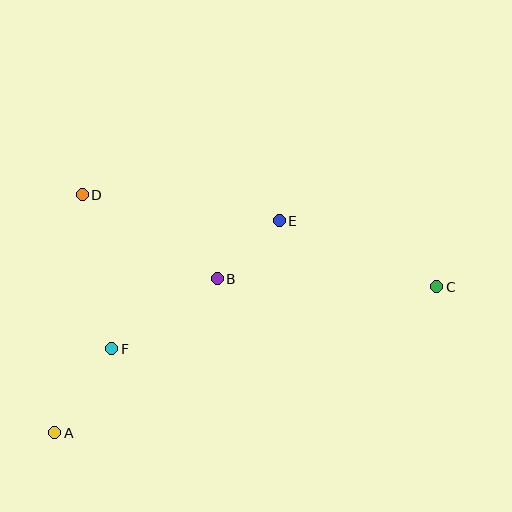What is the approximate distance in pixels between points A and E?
The distance between A and E is approximately 309 pixels.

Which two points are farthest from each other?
Points A and C are farthest from each other.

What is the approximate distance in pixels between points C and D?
The distance between C and D is approximately 366 pixels.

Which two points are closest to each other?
Points B and E are closest to each other.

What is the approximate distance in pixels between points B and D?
The distance between B and D is approximately 159 pixels.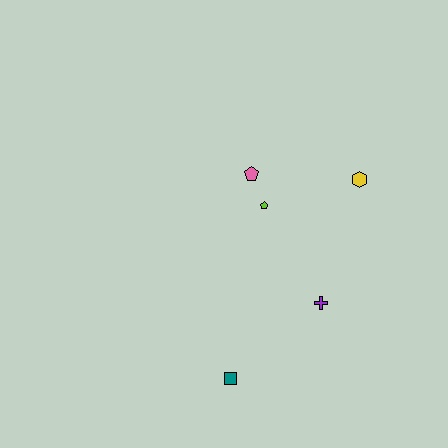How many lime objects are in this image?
There is 1 lime object.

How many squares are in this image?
There is 1 square.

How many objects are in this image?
There are 5 objects.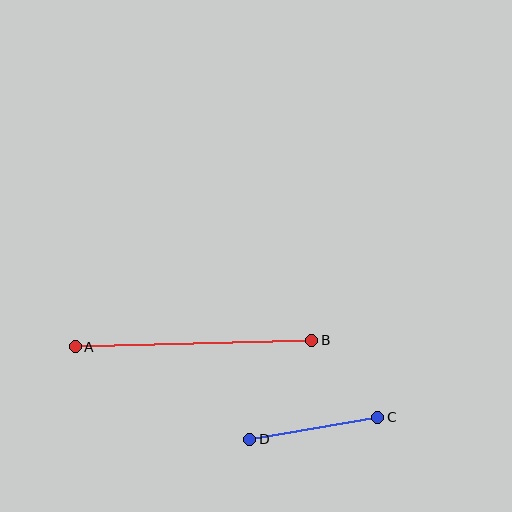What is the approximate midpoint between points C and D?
The midpoint is at approximately (314, 428) pixels.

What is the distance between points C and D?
The distance is approximately 130 pixels.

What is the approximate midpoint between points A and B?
The midpoint is at approximately (193, 344) pixels.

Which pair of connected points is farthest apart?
Points A and B are farthest apart.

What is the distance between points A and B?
The distance is approximately 237 pixels.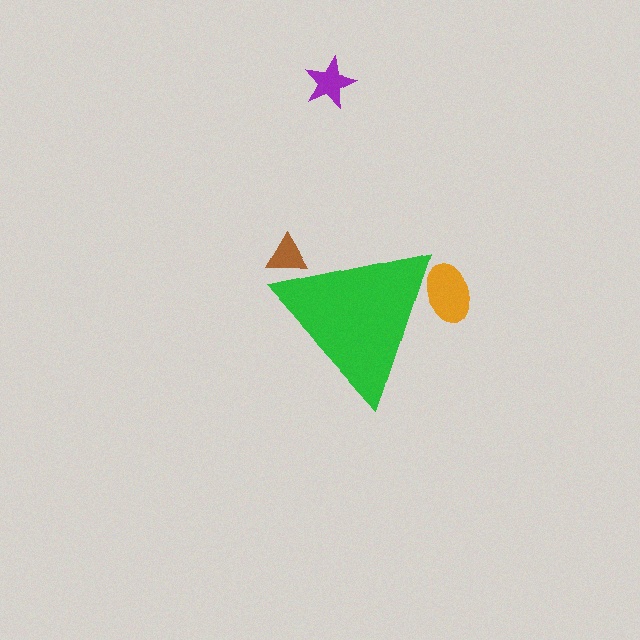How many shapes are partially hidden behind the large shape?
2 shapes are partially hidden.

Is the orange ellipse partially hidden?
Yes, the orange ellipse is partially hidden behind the green triangle.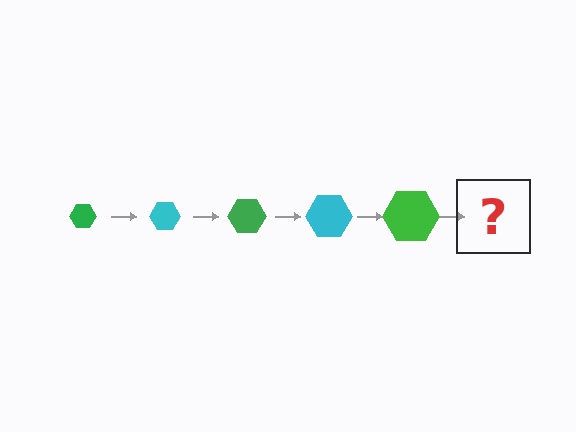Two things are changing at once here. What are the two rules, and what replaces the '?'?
The two rules are that the hexagon grows larger each step and the color cycles through green and cyan. The '?' should be a cyan hexagon, larger than the previous one.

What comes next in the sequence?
The next element should be a cyan hexagon, larger than the previous one.